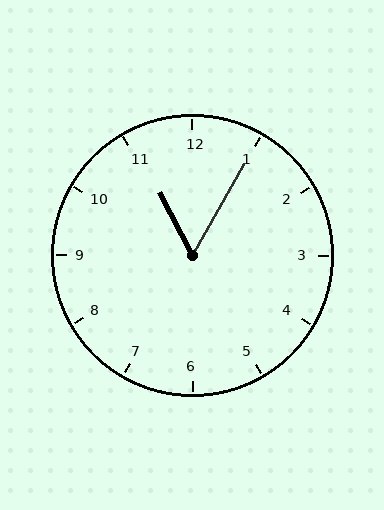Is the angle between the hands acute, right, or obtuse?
It is acute.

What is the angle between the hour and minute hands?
Approximately 58 degrees.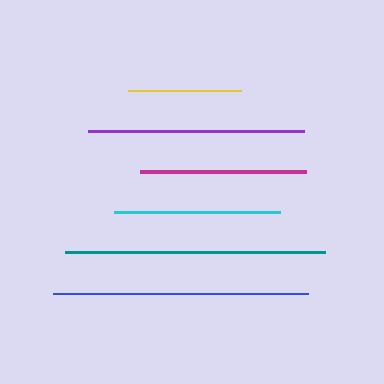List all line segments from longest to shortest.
From longest to shortest: teal, blue, purple, magenta, cyan, yellow.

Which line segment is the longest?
The teal line is the longest at approximately 260 pixels.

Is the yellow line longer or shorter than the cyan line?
The cyan line is longer than the yellow line.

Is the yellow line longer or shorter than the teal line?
The teal line is longer than the yellow line.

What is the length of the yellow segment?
The yellow segment is approximately 113 pixels long.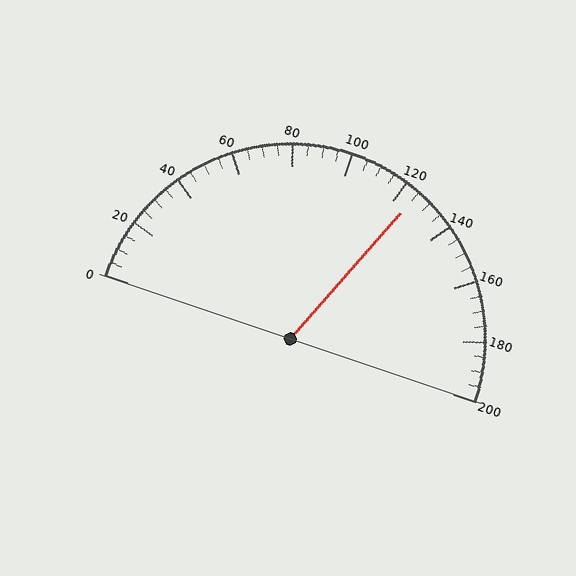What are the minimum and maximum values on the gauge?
The gauge ranges from 0 to 200.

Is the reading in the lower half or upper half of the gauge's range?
The reading is in the upper half of the range (0 to 200).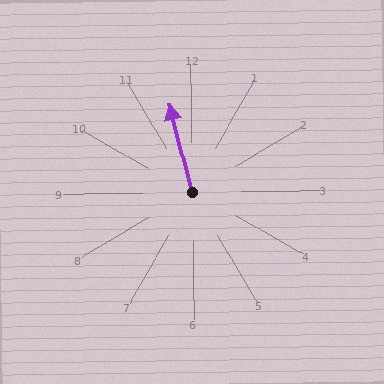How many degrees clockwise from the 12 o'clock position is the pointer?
Approximately 346 degrees.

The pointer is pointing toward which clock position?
Roughly 12 o'clock.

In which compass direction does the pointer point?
North.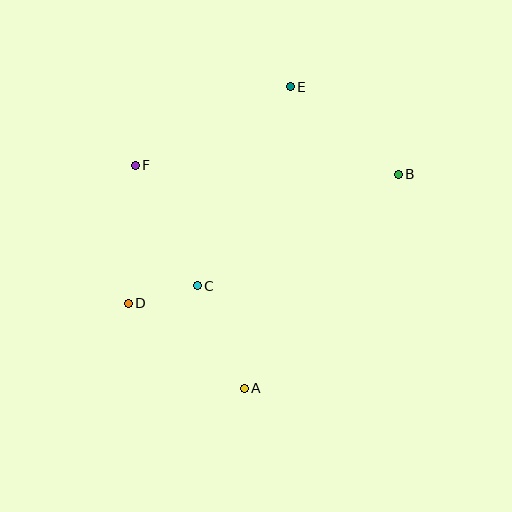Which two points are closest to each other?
Points C and D are closest to each other.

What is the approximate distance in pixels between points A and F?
The distance between A and F is approximately 248 pixels.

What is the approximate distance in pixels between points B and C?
The distance between B and C is approximately 230 pixels.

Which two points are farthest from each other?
Points A and E are farthest from each other.